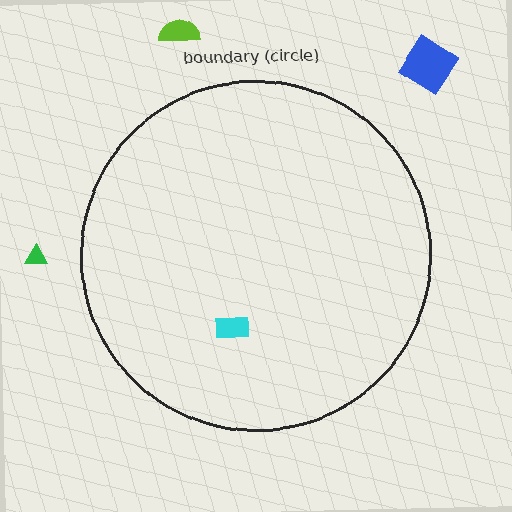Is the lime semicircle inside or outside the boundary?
Outside.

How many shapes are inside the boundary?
1 inside, 3 outside.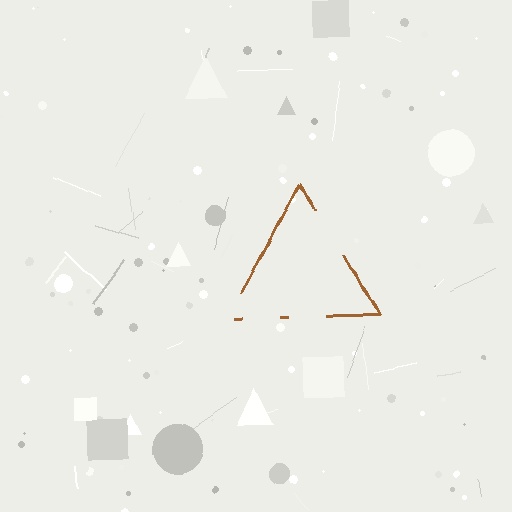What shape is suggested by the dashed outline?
The dashed outline suggests a triangle.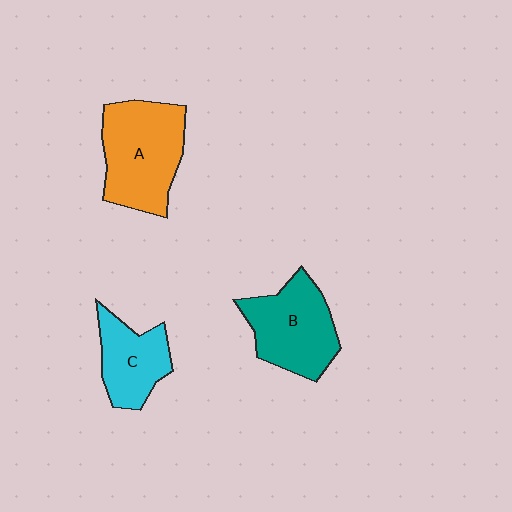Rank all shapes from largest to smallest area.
From largest to smallest: A (orange), B (teal), C (cyan).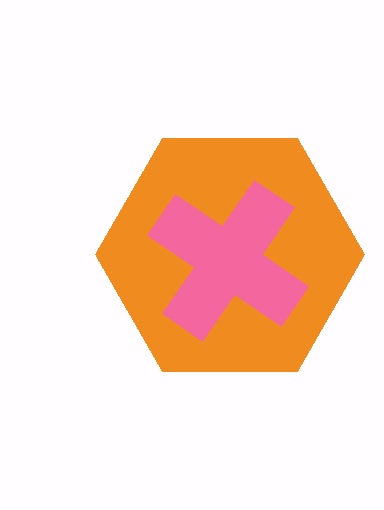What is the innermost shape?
The pink cross.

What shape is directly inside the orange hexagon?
The pink cross.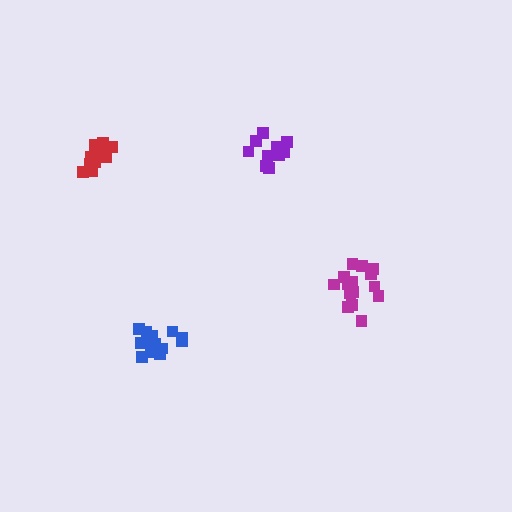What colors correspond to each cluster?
The clusters are colored: purple, red, magenta, blue.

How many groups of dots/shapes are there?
There are 4 groups.